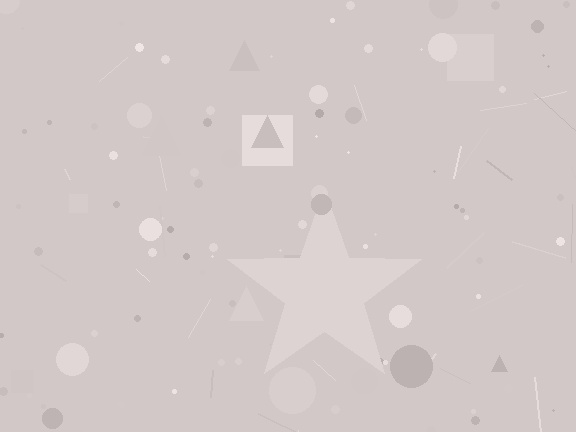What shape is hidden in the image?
A star is hidden in the image.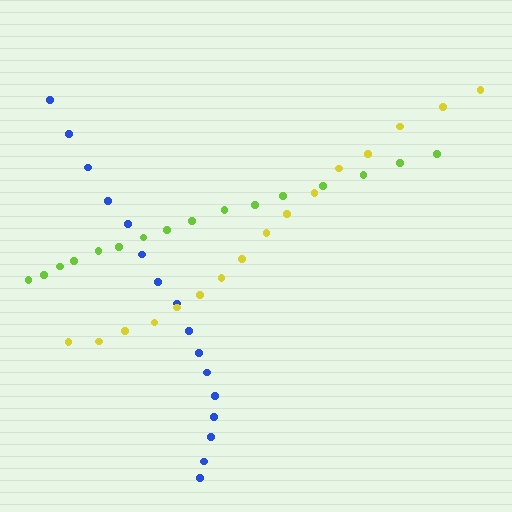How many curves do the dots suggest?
There are 3 distinct paths.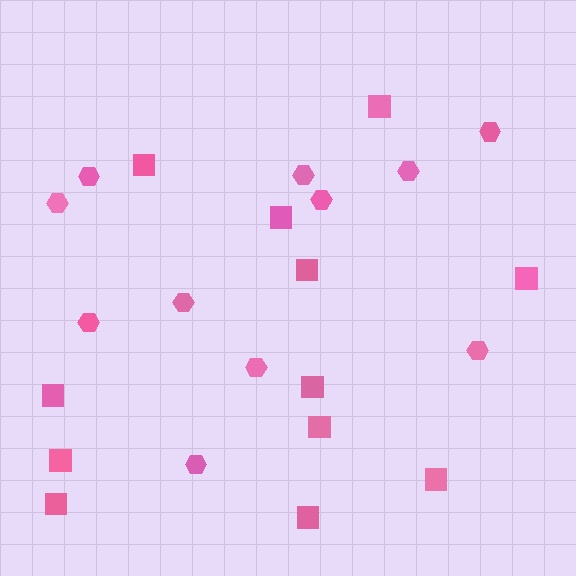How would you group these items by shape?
There are 2 groups: one group of hexagons (11) and one group of squares (12).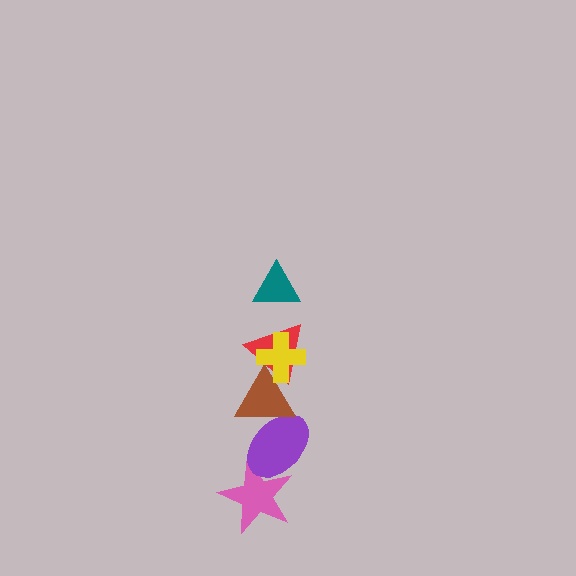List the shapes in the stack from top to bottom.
From top to bottom: the teal triangle, the yellow cross, the red triangle, the brown triangle, the purple ellipse, the pink star.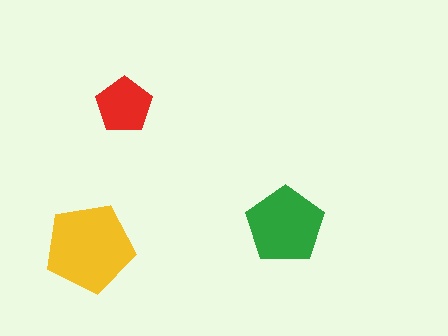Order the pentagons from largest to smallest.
the yellow one, the green one, the red one.